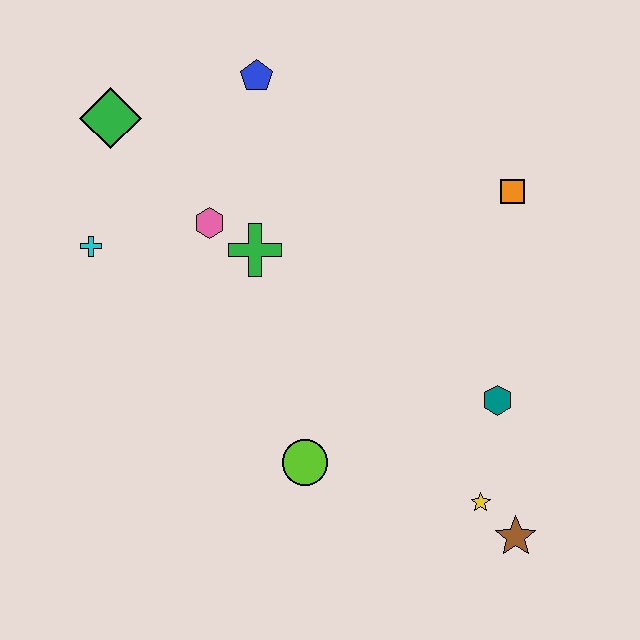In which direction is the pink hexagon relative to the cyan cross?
The pink hexagon is to the right of the cyan cross.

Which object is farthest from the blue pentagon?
The brown star is farthest from the blue pentagon.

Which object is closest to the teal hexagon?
The yellow star is closest to the teal hexagon.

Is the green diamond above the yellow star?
Yes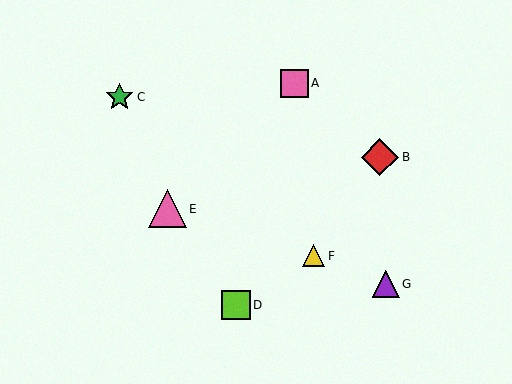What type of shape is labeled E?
Shape E is a pink triangle.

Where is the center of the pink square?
The center of the pink square is at (294, 83).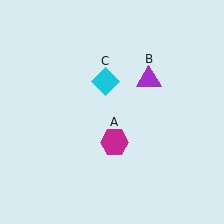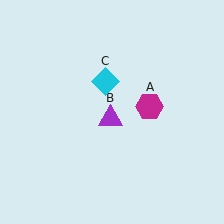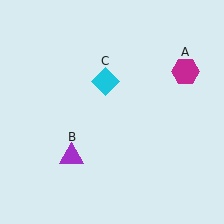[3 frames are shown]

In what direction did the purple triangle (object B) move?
The purple triangle (object B) moved down and to the left.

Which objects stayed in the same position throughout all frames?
Cyan diamond (object C) remained stationary.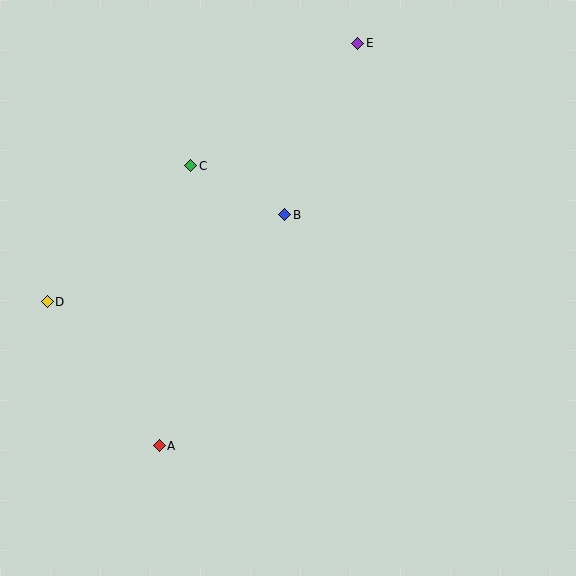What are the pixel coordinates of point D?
Point D is at (47, 302).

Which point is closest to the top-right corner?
Point E is closest to the top-right corner.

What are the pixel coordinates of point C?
Point C is at (191, 166).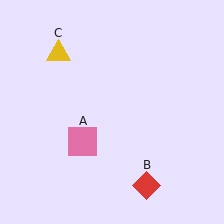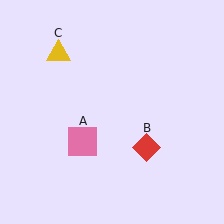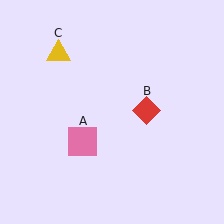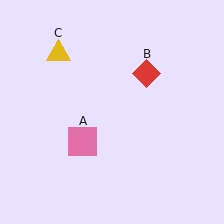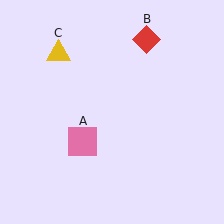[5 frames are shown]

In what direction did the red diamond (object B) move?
The red diamond (object B) moved up.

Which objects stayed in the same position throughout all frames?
Pink square (object A) and yellow triangle (object C) remained stationary.